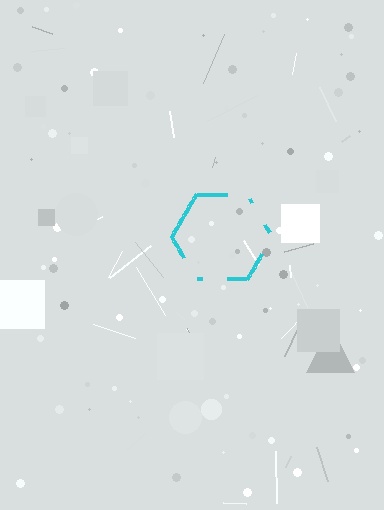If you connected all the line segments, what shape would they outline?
They would outline a hexagon.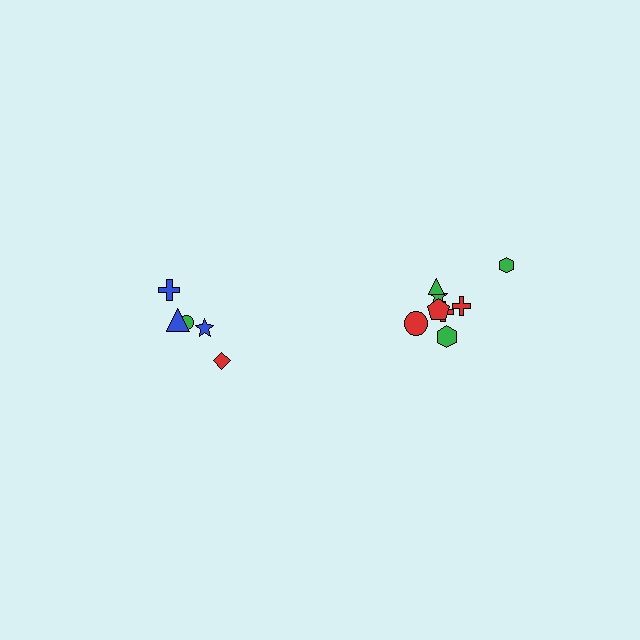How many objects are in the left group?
There are 5 objects.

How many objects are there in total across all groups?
There are 13 objects.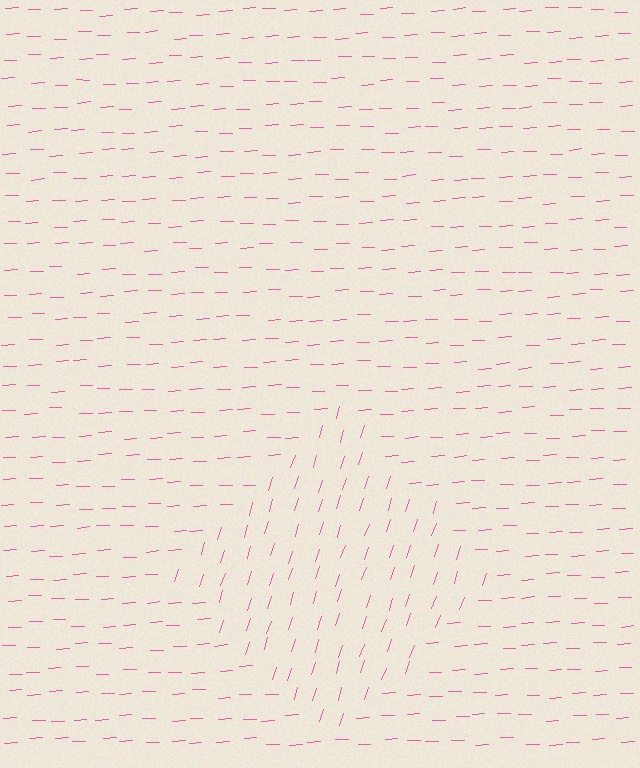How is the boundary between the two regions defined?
The boundary is defined purely by a change in line orientation (approximately 69 degrees difference). All lines are the same color and thickness.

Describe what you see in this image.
The image is filled with small pink line segments. A diamond region in the image has lines oriented differently from the surrounding lines, creating a visible texture boundary.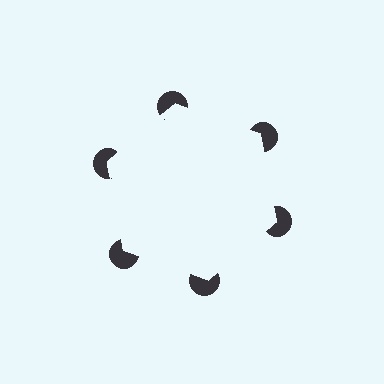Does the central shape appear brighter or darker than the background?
It typically appears slightly brighter than the background, even though no actual brightness change is drawn.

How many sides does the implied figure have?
6 sides.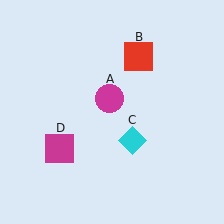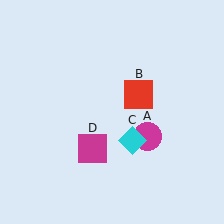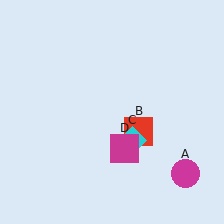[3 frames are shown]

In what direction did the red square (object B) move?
The red square (object B) moved down.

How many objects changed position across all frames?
3 objects changed position: magenta circle (object A), red square (object B), magenta square (object D).